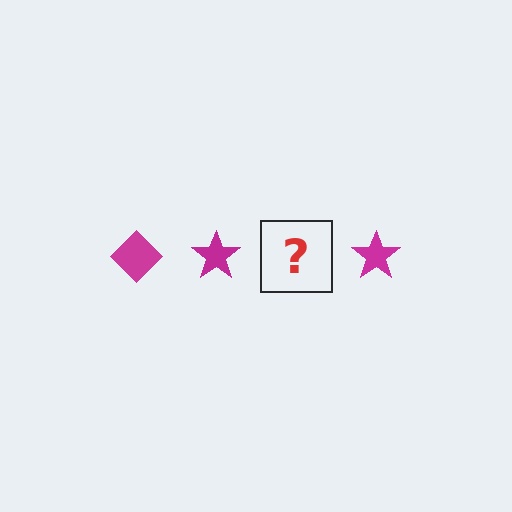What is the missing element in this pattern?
The missing element is a magenta diamond.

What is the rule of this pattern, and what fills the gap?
The rule is that the pattern cycles through diamond, star shapes in magenta. The gap should be filled with a magenta diamond.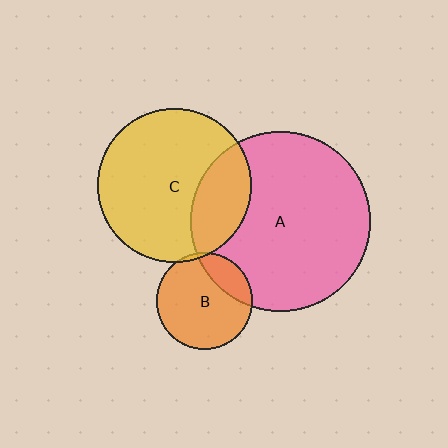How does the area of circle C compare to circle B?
Approximately 2.6 times.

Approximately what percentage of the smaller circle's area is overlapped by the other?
Approximately 20%.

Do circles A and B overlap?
Yes.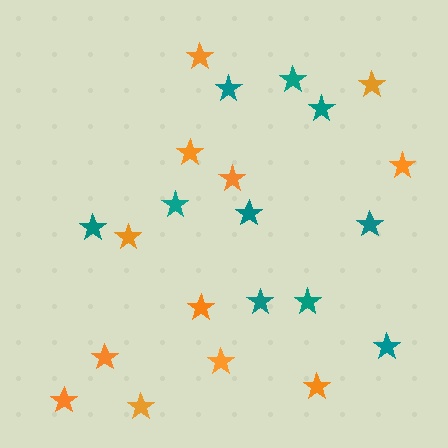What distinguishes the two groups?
There are 2 groups: one group of teal stars (10) and one group of orange stars (12).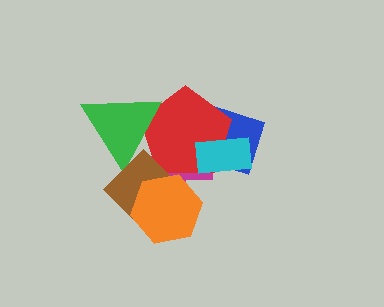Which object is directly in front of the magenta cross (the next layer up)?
The blue rectangle is directly in front of the magenta cross.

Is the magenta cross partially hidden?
Yes, it is partially covered by another shape.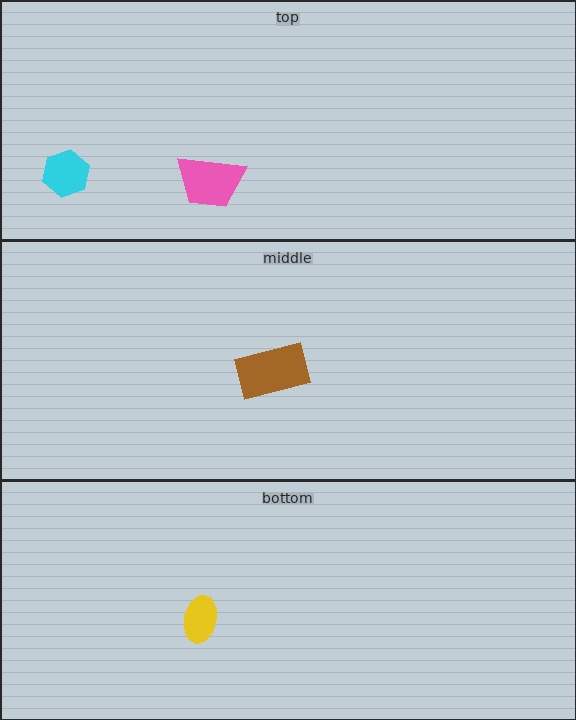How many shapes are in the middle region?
1.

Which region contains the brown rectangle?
The middle region.